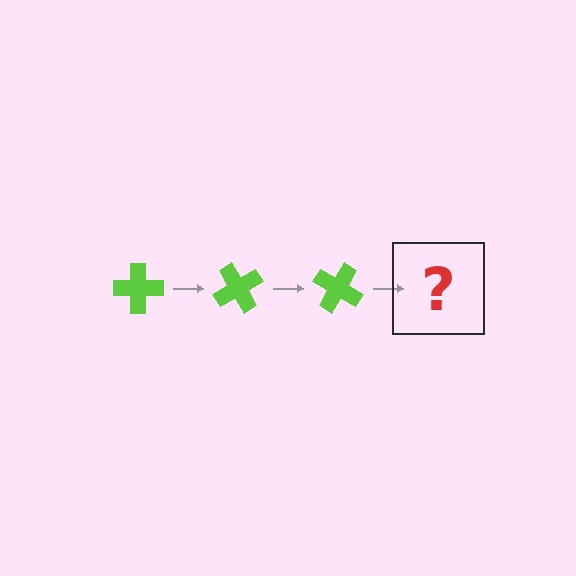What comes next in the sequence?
The next element should be a lime cross rotated 180 degrees.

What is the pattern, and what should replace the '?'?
The pattern is that the cross rotates 60 degrees each step. The '?' should be a lime cross rotated 180 degrees.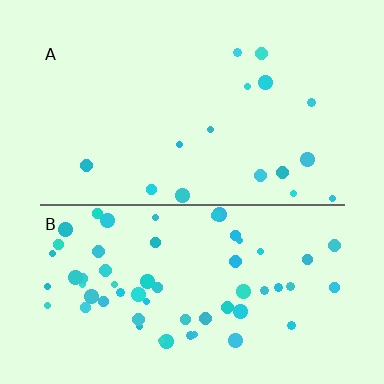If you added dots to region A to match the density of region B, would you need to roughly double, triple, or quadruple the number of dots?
Approximately quadruple.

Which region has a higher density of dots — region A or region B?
B (the bottom).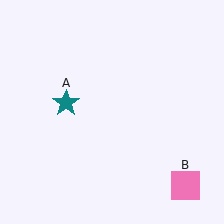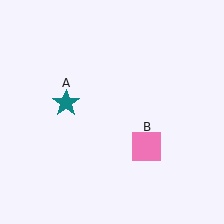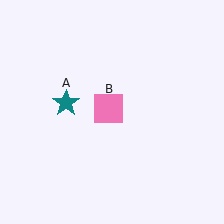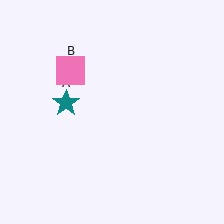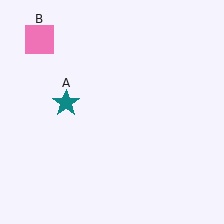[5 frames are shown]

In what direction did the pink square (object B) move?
The pink square (object B) moved up and to the left.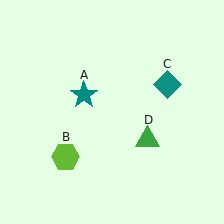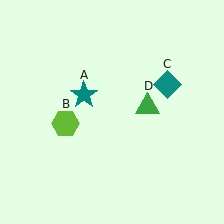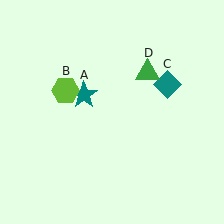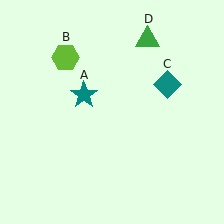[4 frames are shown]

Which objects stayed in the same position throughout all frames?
Teal star (object A) and teal diamond (object C) remained stationary.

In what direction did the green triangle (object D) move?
The green triangle (object D) moved up.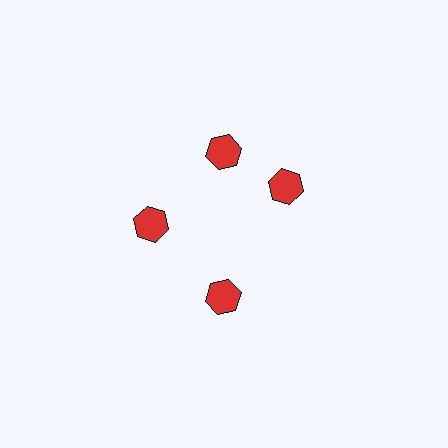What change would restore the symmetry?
The symmetry would be restored by rotating it back into even spacing with its neighbors so that all 4 hexagons sit at equal angles and equal distance from the center.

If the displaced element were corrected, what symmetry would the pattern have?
It would have 4-fold rotational symmetry — the pattern would map onto itself every 90 degrees.